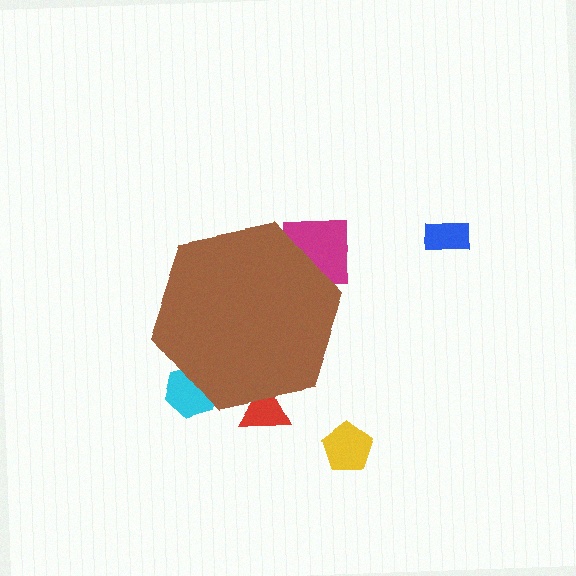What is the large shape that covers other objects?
A brown hexagon.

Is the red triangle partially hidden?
Yes, the red triangle is partially hidden behind the brown hexagon.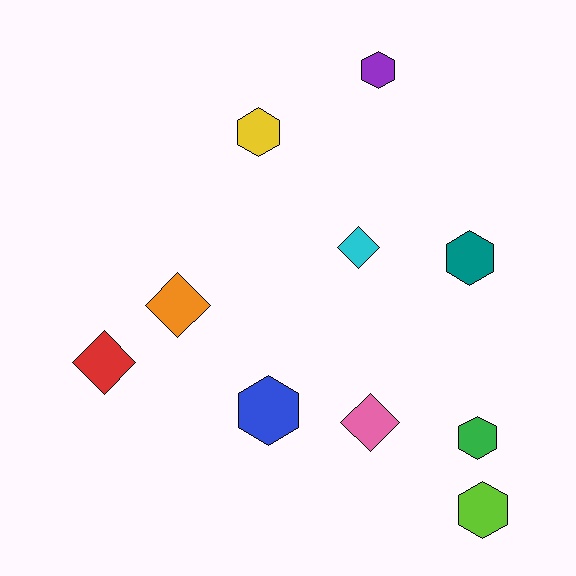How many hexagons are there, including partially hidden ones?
There are 6 hexagons.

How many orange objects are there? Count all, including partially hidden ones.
There is 1 orange object.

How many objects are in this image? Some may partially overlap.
There are 10 objects.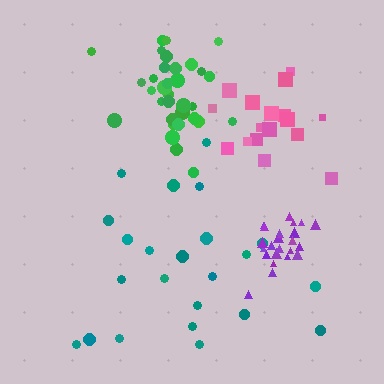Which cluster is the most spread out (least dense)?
Teal.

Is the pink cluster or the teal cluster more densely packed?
Pink.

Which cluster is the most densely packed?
Purple.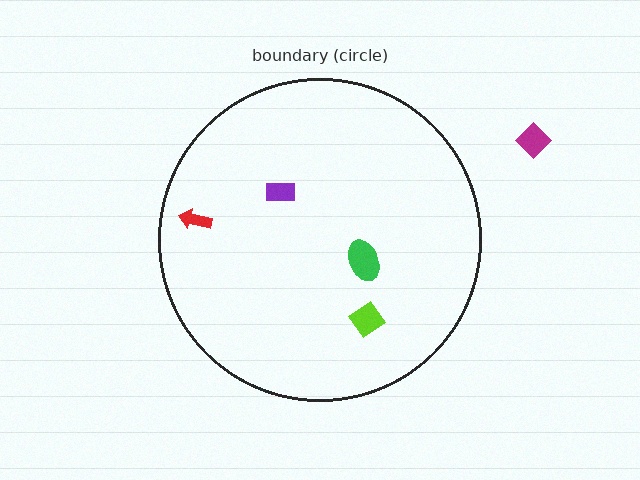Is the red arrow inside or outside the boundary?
Inside.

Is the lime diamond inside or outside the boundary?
Inside.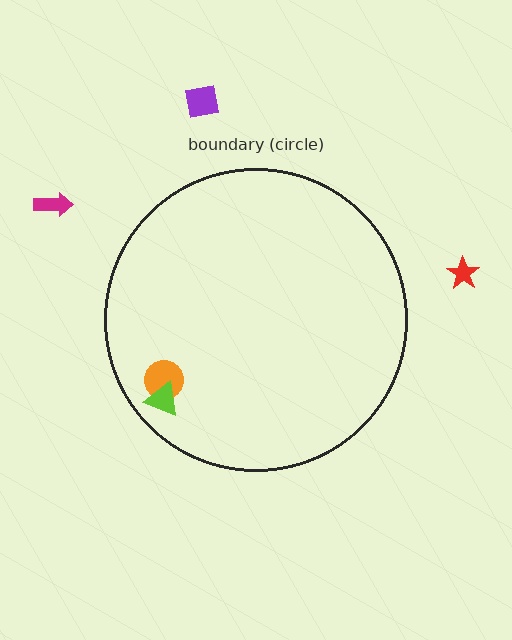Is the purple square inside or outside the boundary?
Outside.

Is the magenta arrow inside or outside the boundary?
Outside.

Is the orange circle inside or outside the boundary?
Inside.